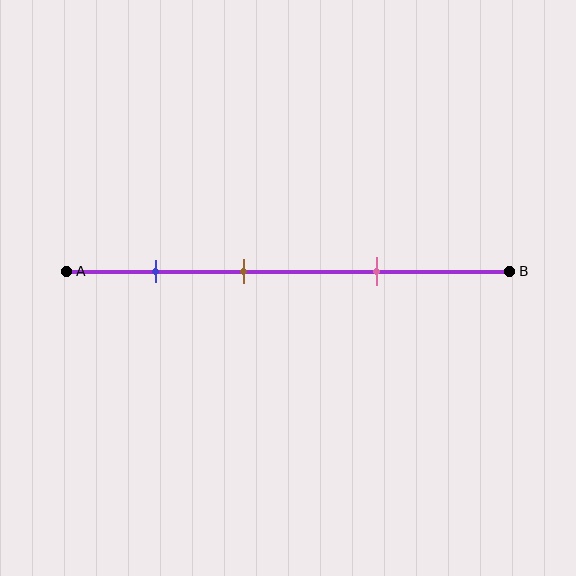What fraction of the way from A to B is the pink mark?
The pink mark is approximately 70% (0.7) of the way from A to B.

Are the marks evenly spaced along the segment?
Yes, the marks are approximately evenly spaced.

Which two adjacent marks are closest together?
The blue and brown marks are the closest adjacent pair.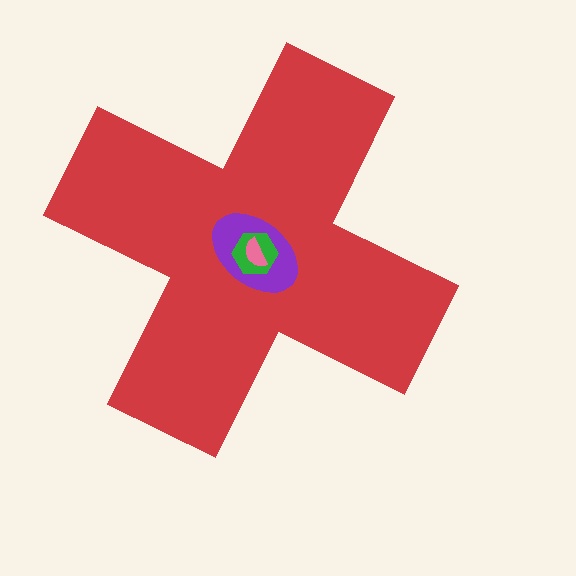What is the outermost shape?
The red cross.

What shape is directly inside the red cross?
The purple ellipse.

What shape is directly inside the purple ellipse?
The green hexagon.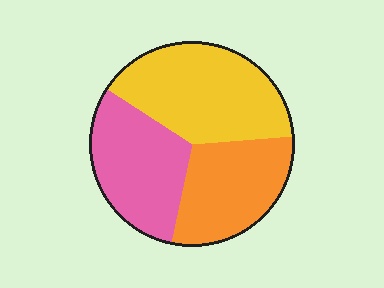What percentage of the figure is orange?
Orange covers roughly 30% of the figure.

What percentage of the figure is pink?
Pink covers about 30% of the figure.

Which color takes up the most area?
Yellow, at roughly 40%.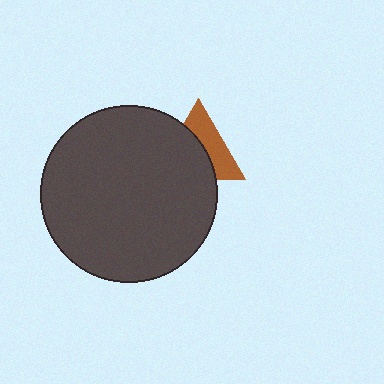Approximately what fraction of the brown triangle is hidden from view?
Roughly 54% of the brown triangle is hidden behind the dark gray circle.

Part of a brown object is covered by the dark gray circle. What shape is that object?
It is a triangle.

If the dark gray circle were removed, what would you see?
You would see the complete brown triangle.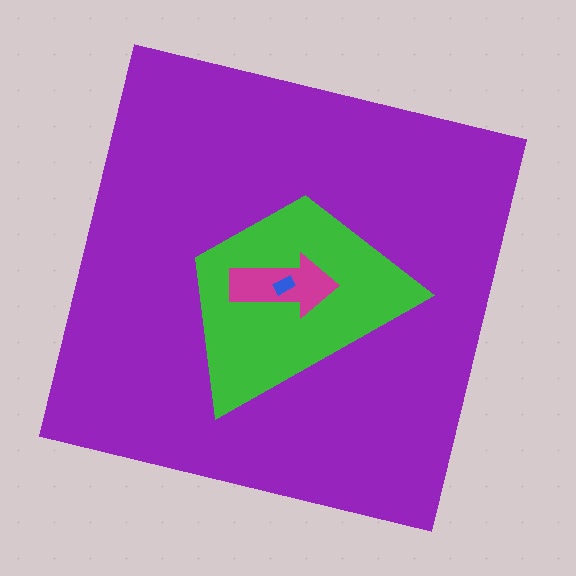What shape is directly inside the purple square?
The green trapezoid.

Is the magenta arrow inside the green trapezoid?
Yes.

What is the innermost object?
The blue rectangle.